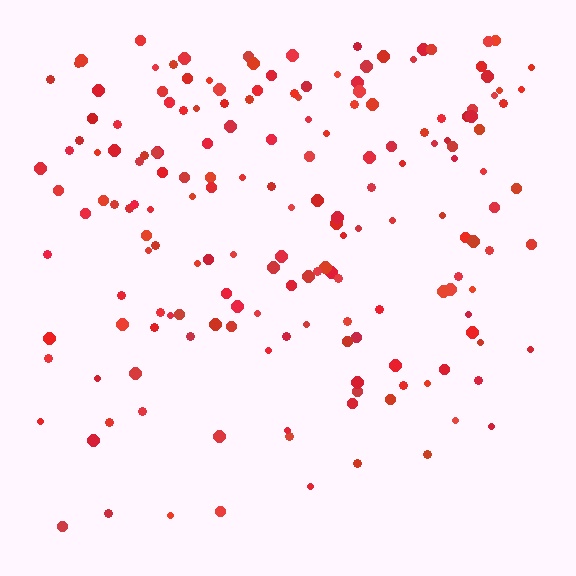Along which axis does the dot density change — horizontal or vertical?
Vertical.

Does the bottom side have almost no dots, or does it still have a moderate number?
Still a moderate number, just noticeably fewer than the top.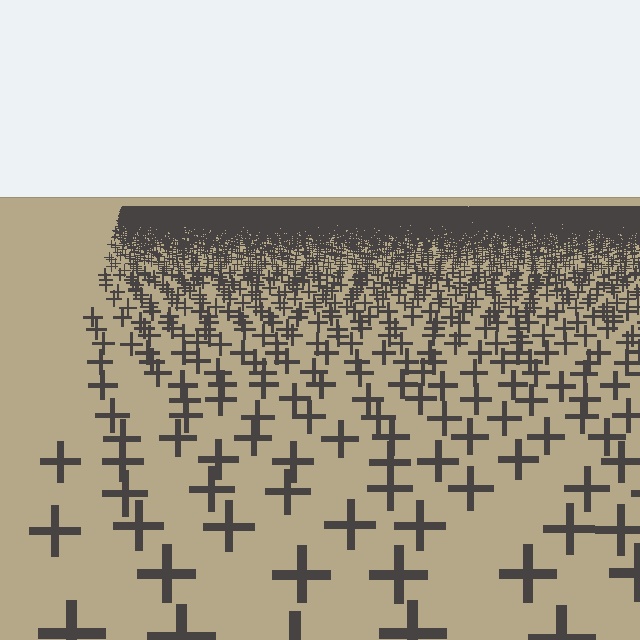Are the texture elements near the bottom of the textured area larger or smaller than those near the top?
Larger. Near the bottom, elements are closer to the viewer and appear at a bigger on-screen size.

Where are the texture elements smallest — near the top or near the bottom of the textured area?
Near the top.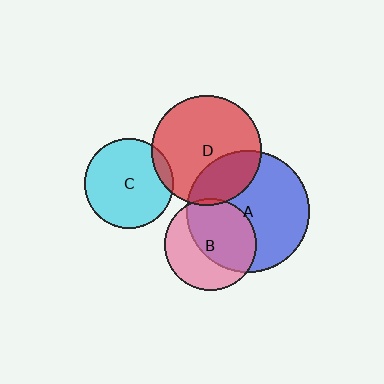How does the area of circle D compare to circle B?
Approximately 1.4 times.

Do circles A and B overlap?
Yes.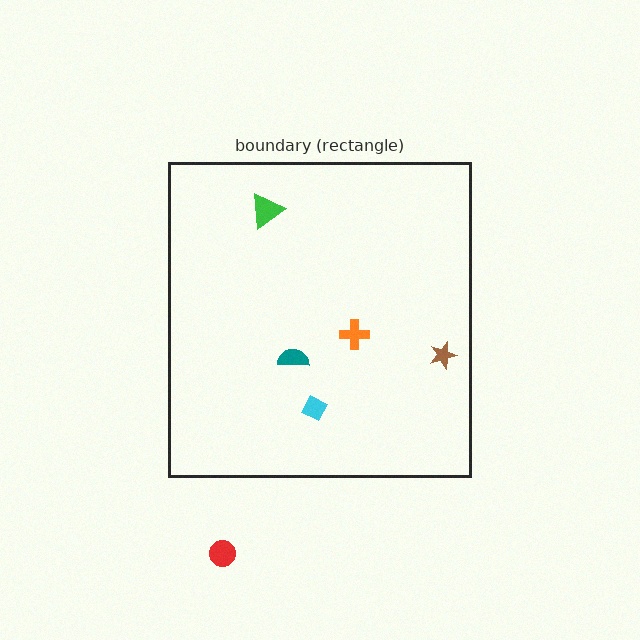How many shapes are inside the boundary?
5 inside, 1 outside.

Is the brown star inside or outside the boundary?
Inside.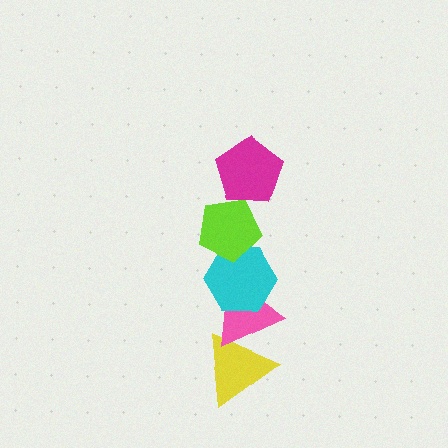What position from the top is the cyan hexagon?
The cyan hexagon is 3rd from the top.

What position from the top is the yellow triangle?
The yellow triangle is 5th from the top.